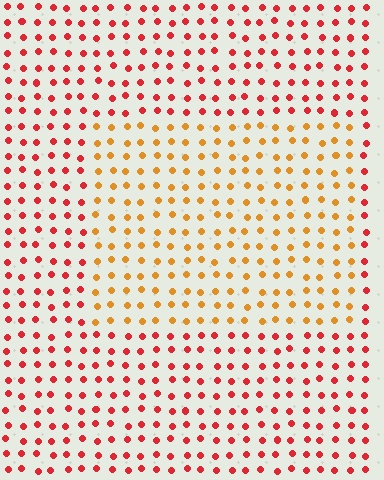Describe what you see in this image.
The image is filled with small red elements in a uniform arrangement. A rectangle-shaped region is visible where the elements are tinted to a slightly different hue, forming a subtle color boundary.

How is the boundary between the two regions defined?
The boundary is defined purely by a slight shift in hue (about 39 degrees). Spacing, size, and orientation are identical on both sides.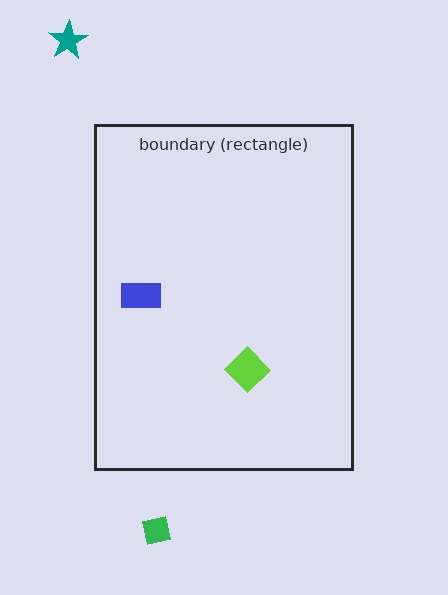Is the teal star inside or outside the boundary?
Outside.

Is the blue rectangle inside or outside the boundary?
Inside.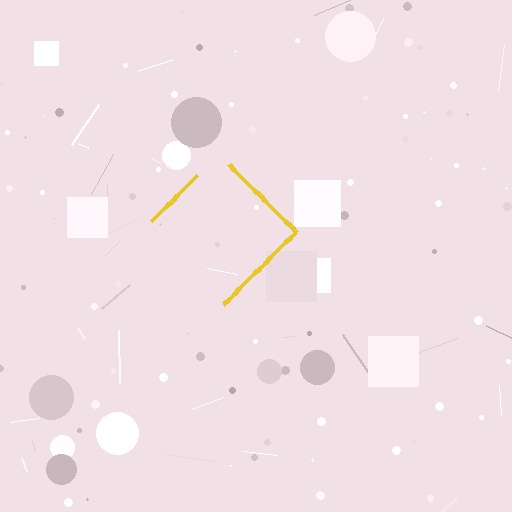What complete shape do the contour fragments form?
The contour fragments form a diamond.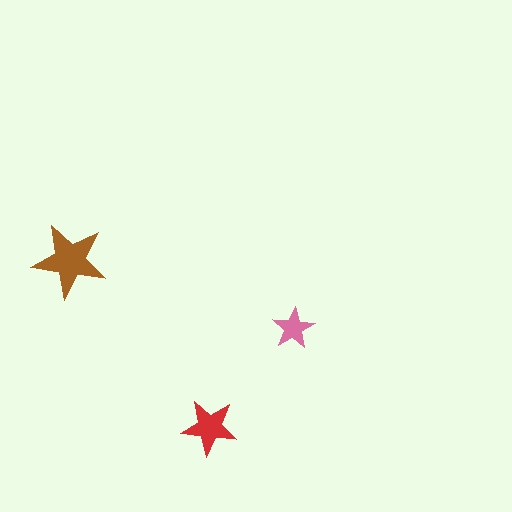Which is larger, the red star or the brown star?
The brown one.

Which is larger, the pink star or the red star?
The red one.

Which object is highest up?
The brown star is topmost.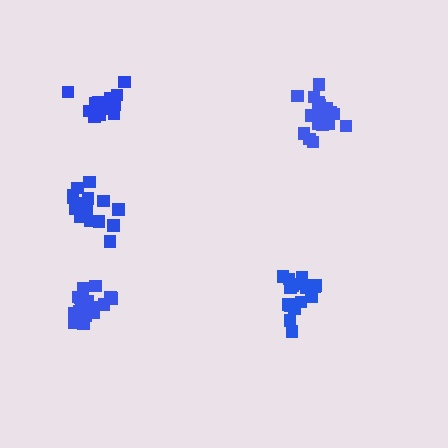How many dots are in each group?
Group 1: 18 dots, Group 2: 17 dots, Group 3: 17 dots, Group 4: 17 dots, Group 5: 15 dots (84 total).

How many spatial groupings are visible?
There are 5 spatial groupings.